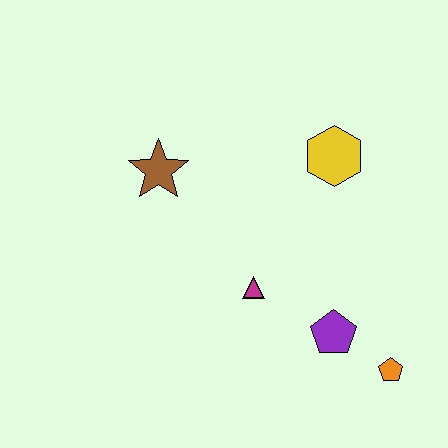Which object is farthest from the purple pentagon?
The brown star is farthest from the purple pentagon.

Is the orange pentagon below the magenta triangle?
Yes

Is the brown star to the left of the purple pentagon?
Yes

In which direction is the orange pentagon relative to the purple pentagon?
The orange pentagon is to the right of the purple pentagon.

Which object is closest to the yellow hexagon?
The magenta triangle is closest to the yellow hexagon.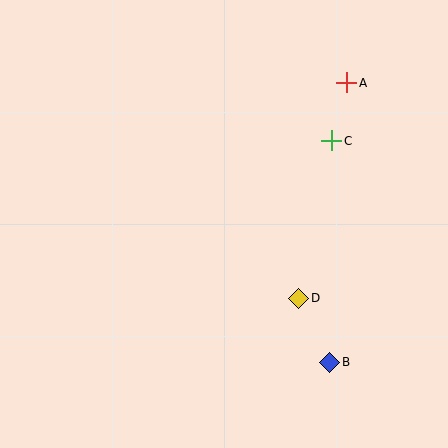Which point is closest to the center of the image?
Point D at (299, 298) is closest to the center.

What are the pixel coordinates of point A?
Point A is at (347, 83).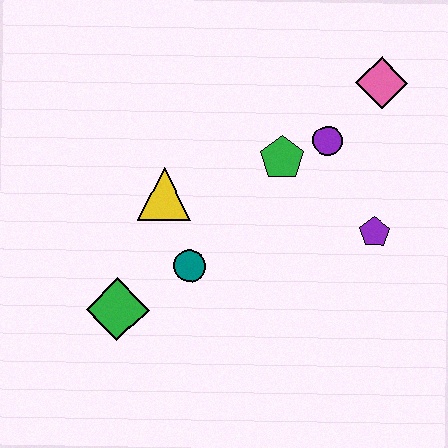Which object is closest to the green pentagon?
The purple circle is closest to the green pentagon.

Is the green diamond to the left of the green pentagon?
Yes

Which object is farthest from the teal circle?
The pink diamond is farthest from the teal circle.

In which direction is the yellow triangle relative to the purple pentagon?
The yellow triangle is to the left of the purple pentagon.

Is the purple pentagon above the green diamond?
Yes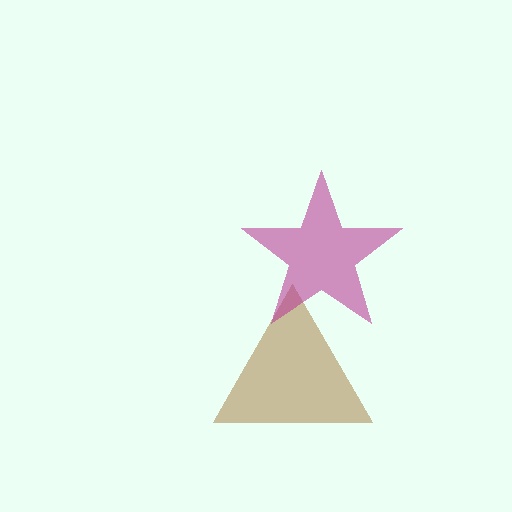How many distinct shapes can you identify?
There are 2 distinct shapes: a brown triangle, a magenta star.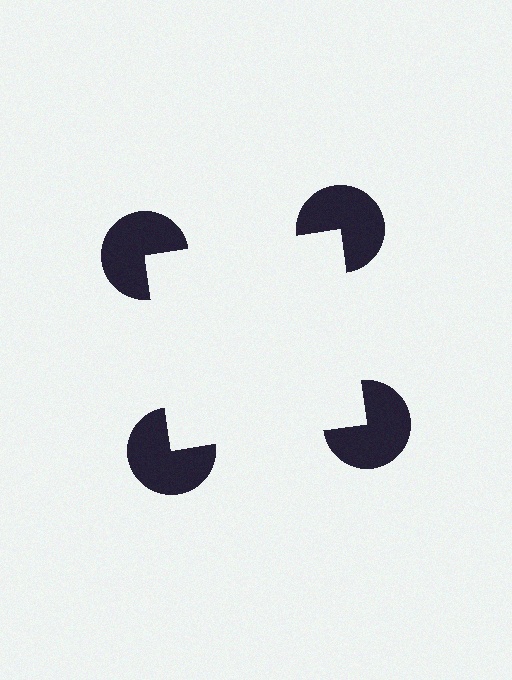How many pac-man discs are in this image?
There are 4 — one at each vertex of the illusory square.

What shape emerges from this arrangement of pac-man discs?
An illusory square — its edges are inferred from the aligned wedge cuts in the pac-man discs, not physically drawn.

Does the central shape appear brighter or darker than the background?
It typically appears slightly brighter than the background, even though no actual brightness change is drawn.